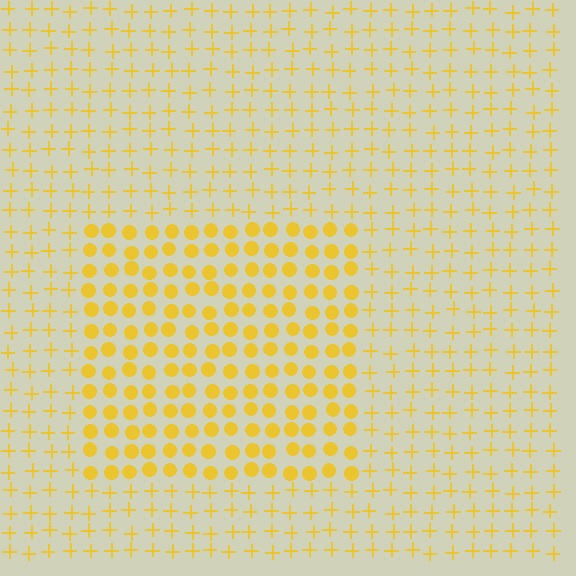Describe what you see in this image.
The image is filled with small yellow elements arranged in a uniform grid. A rectangle-shaped region contains circles, while the surrounding area contains plus signs. The boundary is defined purely by the change in element shape.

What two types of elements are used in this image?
The image uses circles inside the rectangle region and plus signs outside it.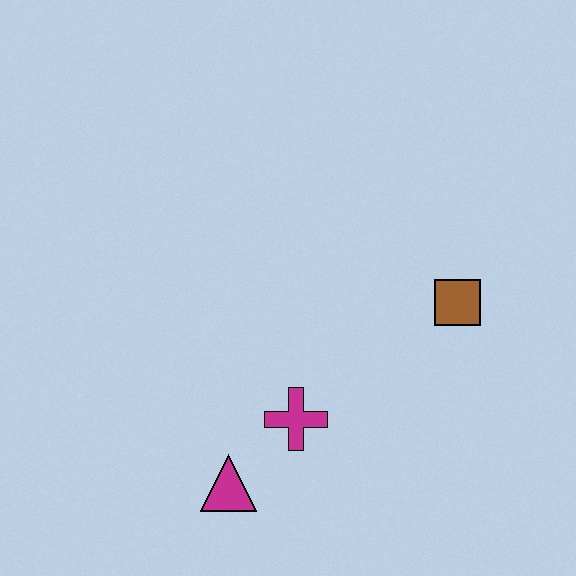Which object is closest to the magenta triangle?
The magenta cross is closest to the magenta triangle.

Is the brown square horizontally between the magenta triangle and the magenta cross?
No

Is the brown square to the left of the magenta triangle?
No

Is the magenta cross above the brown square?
No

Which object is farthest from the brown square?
The magenta triangle is farthest from the brown square.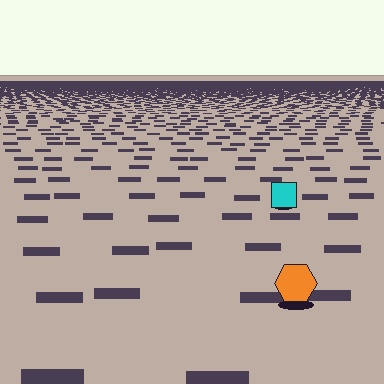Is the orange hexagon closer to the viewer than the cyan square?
Yes. The orange hexagon is closer — you can tell from the texture gradient: the ground texture is coarser near it.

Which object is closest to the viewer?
The orange hexagon is closest. The texture marks near it are larger and more spread out.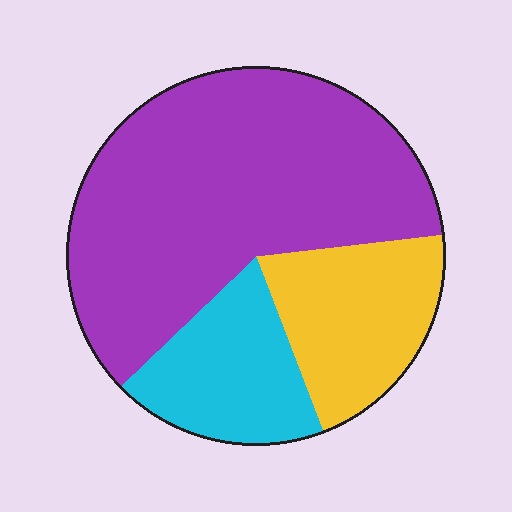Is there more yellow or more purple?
Purple.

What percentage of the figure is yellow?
Yellow covers 21% of the figure.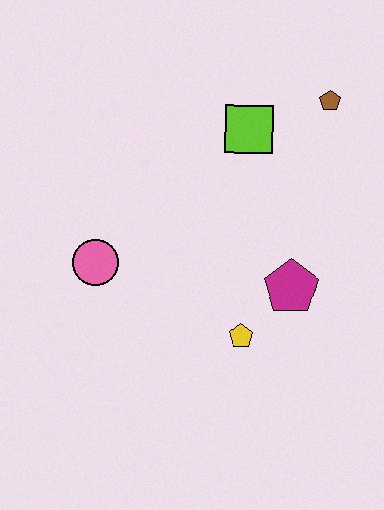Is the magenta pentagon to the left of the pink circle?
No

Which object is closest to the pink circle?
The yellow pentagon is closest to the pink circle.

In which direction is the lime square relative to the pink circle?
The lime square is to the right of the pink circle.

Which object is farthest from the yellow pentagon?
The brown pentagon is farthest from the yellow pentagon.